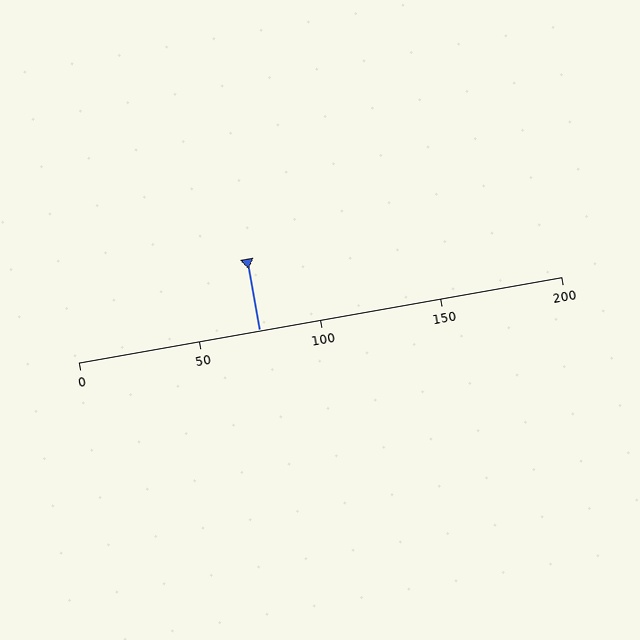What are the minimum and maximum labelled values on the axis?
The axis runs from 0 to 200.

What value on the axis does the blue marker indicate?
The marker indicates approximately 75.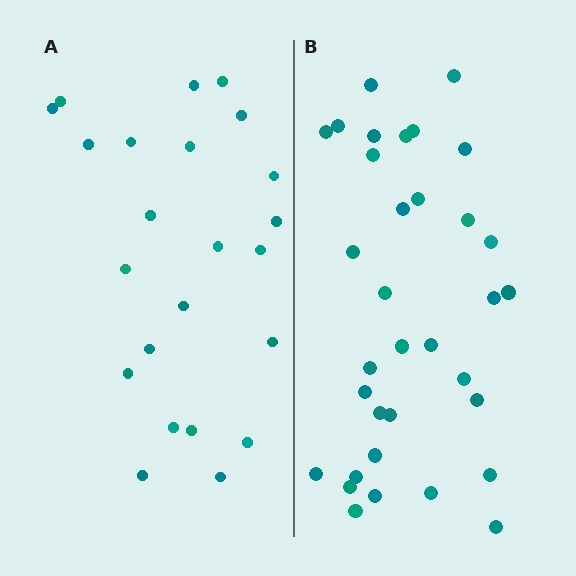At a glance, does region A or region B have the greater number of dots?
Region B (the right region) has more dots.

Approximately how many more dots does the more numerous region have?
Region B has roughly 12 or so more dots than region A.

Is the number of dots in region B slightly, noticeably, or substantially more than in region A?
Region B has substantially more. The ratio is roughly 1.5 to 1.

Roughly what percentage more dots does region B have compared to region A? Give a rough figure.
About 50% more.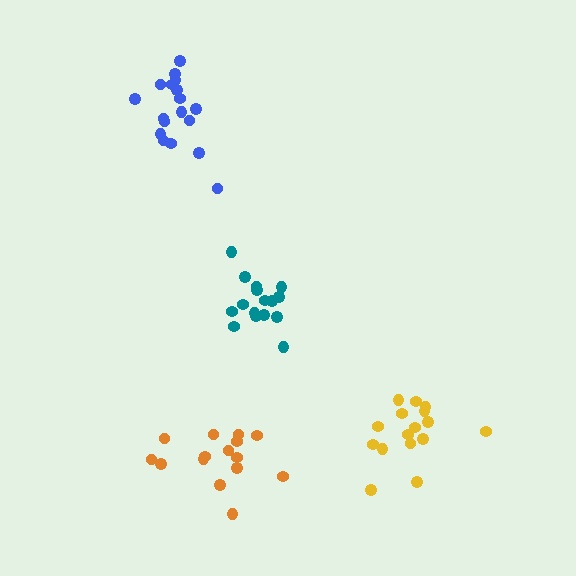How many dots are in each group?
Group 1: 18 dots, Group 2: 16 dots, Group 3: 16 dots, Group 4: 15 dots (65 total).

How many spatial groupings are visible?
There are 4 spatial groupings.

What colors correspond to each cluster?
The clusters are colored: blue, yellow, teal, orange.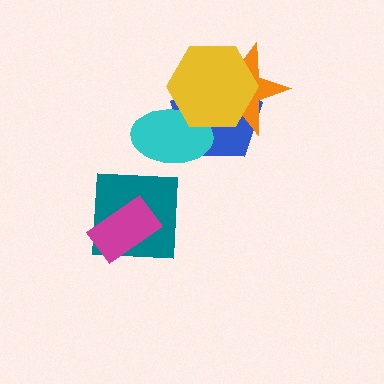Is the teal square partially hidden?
Yes, it is partially covered by another shape.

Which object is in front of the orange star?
The yellow hexagon is in front of the orange star.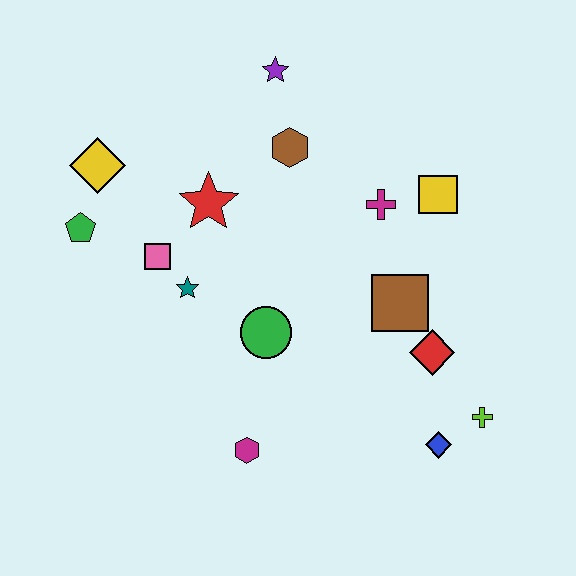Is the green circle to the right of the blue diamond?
No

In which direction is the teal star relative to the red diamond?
The teal star is to the left of the red diamond.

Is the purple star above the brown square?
Yes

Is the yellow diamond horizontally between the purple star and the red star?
No